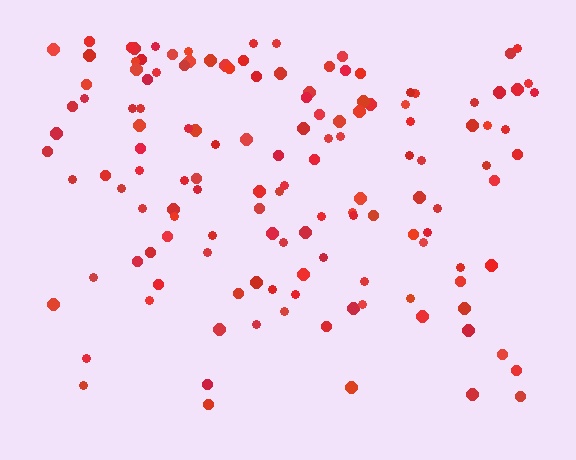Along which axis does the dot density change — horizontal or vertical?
Vertical.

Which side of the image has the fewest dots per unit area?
The bottom.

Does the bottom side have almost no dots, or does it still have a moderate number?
Still a moderate number, just noticeably fewer than the top.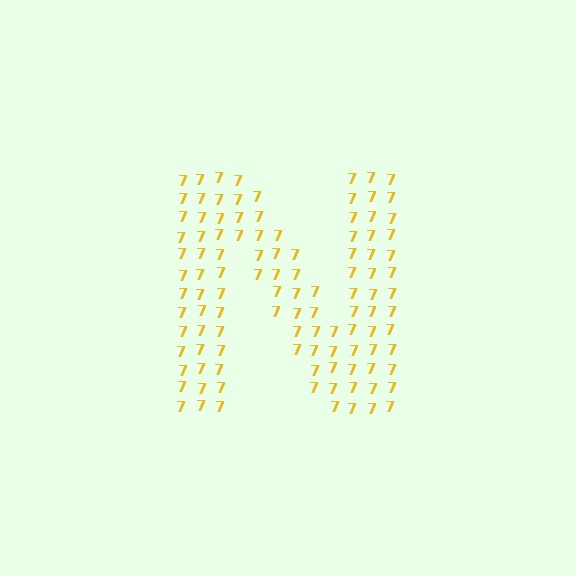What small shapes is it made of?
It is made of small digit 7's.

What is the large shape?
The large shape is the letter N.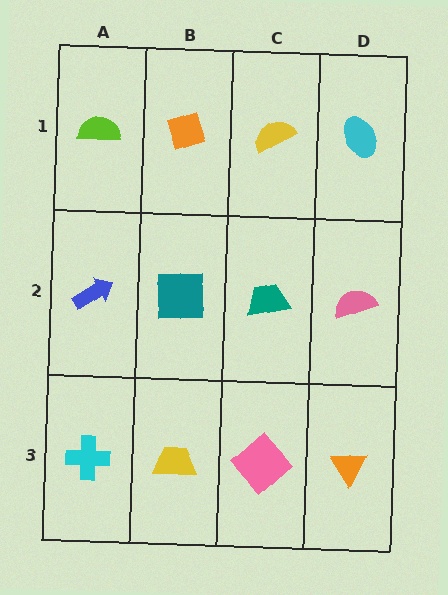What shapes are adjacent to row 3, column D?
A pink semicircle (row 2, column D), a pink diamond (row 3, column C).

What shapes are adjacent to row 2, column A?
A lime semicircle (row 1, column A), a cyan cross (row 3, column A), a teal square (row 2, column B).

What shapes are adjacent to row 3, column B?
A teal square (row 2, column B), a cyan cross (row 3, column A), a pink diamond (row 3, column C).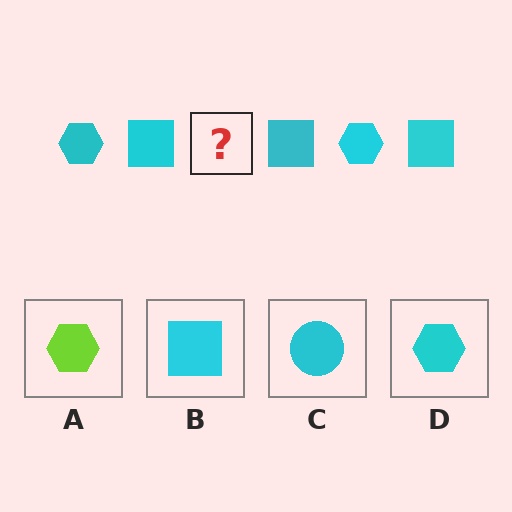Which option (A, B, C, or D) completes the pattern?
D.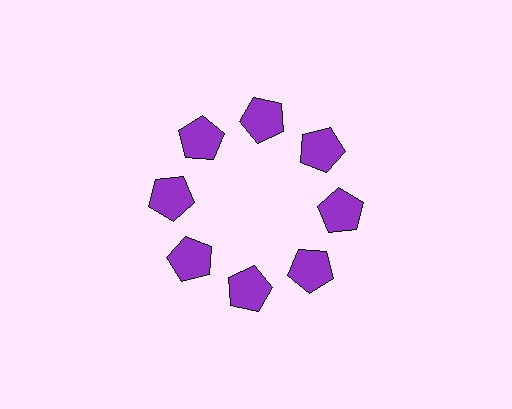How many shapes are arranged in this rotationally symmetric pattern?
There are 8 shapes, arranged in 8 groups of 1.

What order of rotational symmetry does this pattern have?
This pattern has 8-fold rotational symmetry.